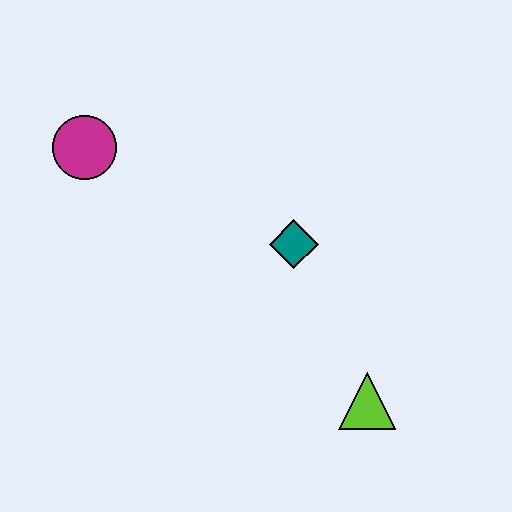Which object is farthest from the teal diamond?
The magenta circle is farthest from the teal diamond.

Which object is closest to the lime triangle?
The teal diamond is closest to the lime triangle.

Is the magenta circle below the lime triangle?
No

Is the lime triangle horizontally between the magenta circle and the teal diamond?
No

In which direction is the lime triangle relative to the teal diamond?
The lime triangle is below the teal diamond.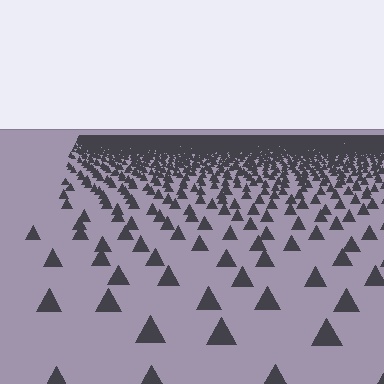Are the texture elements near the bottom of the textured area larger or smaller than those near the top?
Larger. Near the bottom, elements are closer to the viewer and appear at a bigger on-screen size.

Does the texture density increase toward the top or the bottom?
Density increases toward the top.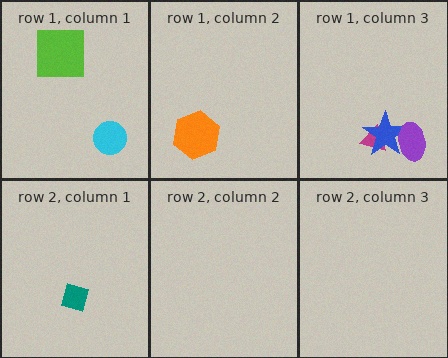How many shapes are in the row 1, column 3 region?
3.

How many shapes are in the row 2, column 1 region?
1.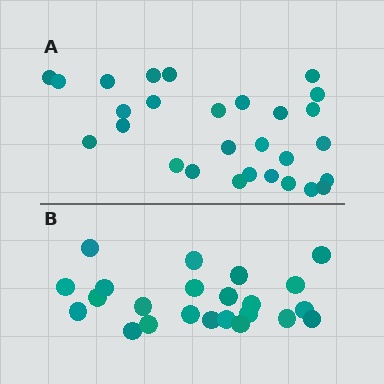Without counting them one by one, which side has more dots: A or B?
Region A (the top region) has more dots.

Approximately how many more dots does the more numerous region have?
Region A has about 5 more dots than region B.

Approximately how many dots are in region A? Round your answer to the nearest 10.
About 30 dots. (The exact count is 28, which rounds to 30.)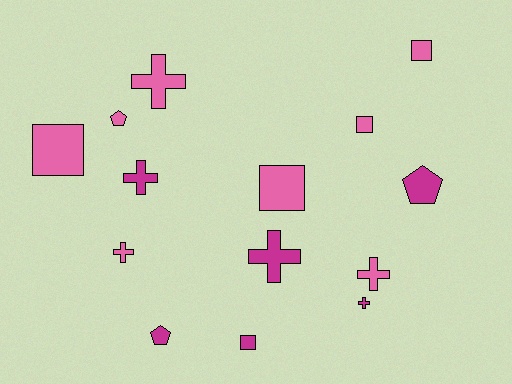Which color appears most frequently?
Pink, with 8 objects.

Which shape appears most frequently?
Cross, with 6 objects.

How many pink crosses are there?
There are 3 pink crosses.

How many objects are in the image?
There are 14 objects.